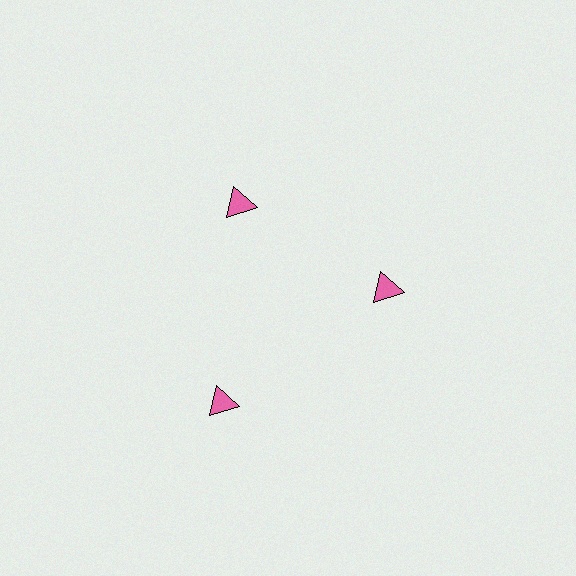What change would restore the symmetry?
The symmetry would be restored by moving it inward, back onto the ring so that all 3 triangles sit at equal angles and equal distance from the center.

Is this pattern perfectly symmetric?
No. The 3 pink triangles are arranged in a ring, but one element near the 7 o'clock position is pushed outward from the center, breaking the 3-fold rotational symmetry.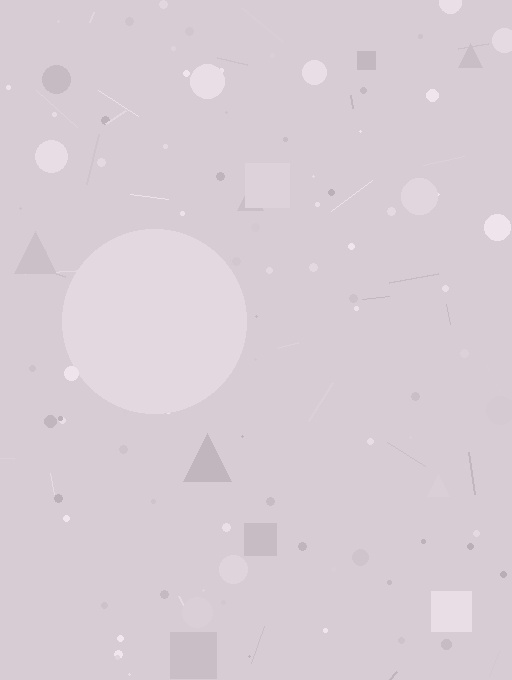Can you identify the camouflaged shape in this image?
The camouflaged shape is a circle.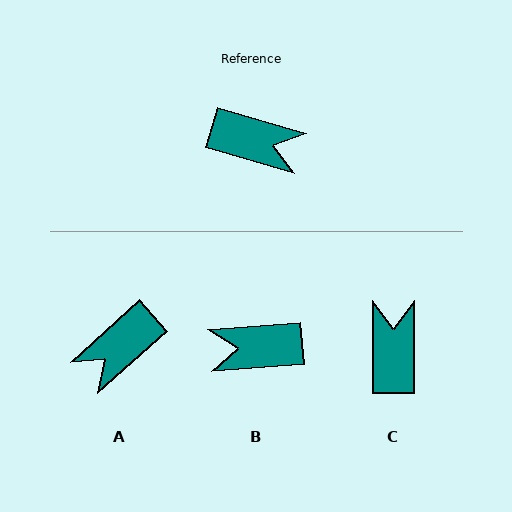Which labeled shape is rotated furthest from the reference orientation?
B, about 160 degrees away.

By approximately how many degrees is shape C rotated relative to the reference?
Approximately 106 degrees counter-clockwise.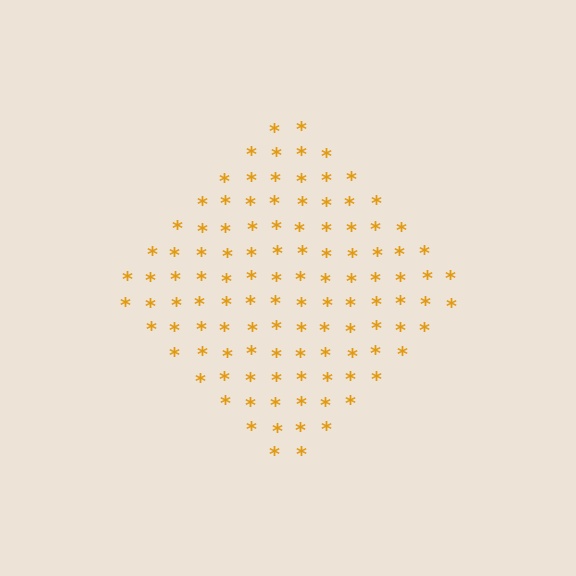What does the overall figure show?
The overall figure shows a diamond.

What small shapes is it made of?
It is made of small asterisks.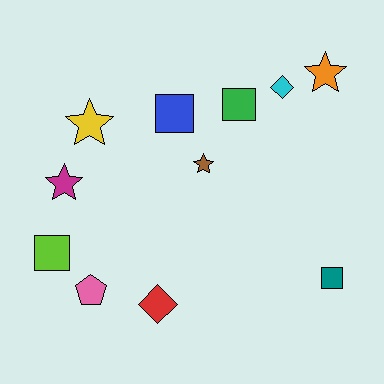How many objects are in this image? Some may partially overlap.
There are 11 objects.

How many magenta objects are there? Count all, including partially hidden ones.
There is 1 magenta object.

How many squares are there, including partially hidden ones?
There are 4 squares.